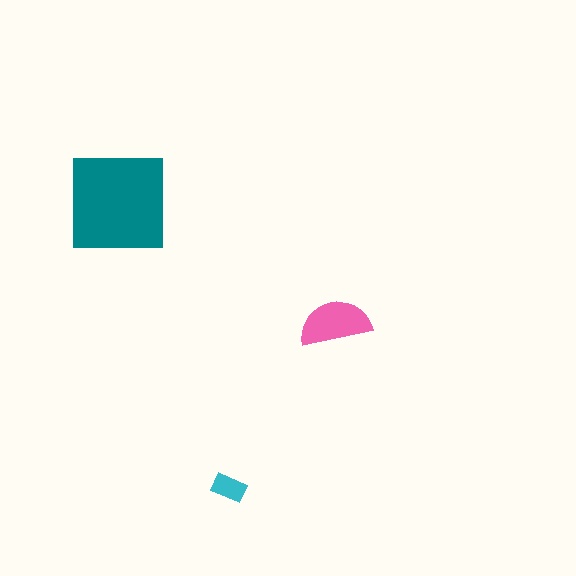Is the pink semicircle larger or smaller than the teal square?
Smaller.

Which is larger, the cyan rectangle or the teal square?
The teal square.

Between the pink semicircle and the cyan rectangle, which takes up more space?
The pink semicircle.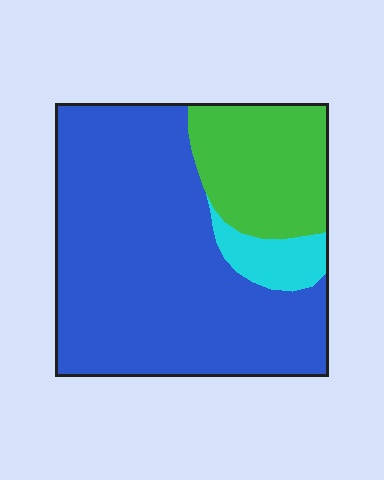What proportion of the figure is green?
Green covers 23% of the figure.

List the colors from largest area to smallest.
From largest to smallest: blue, green, cyan.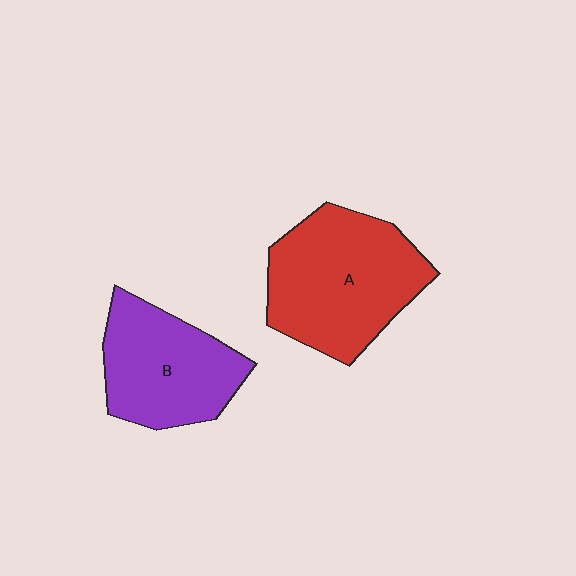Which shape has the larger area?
Shape A (red).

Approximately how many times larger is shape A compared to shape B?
Approximately 1.3 times.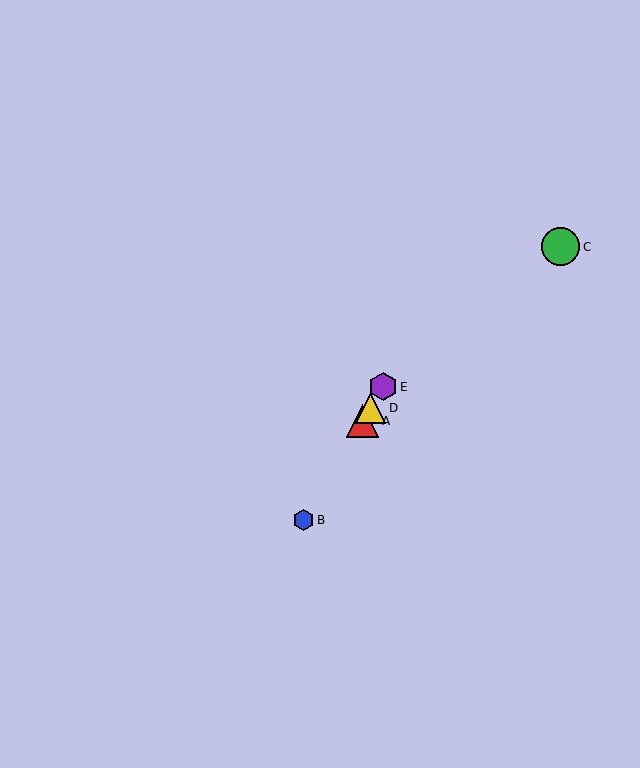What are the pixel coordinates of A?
Object A is at (362, 421).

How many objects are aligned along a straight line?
4 objects (A, B, D, E) are aligned along a straight line.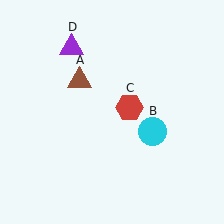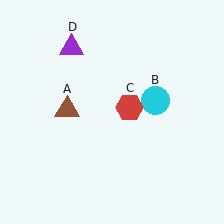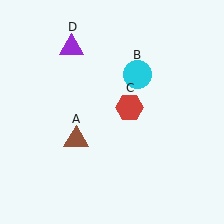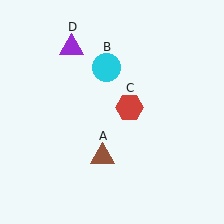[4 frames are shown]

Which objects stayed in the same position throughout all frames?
Red hexagon (object C) and purple triangle (object D) remained stationary.